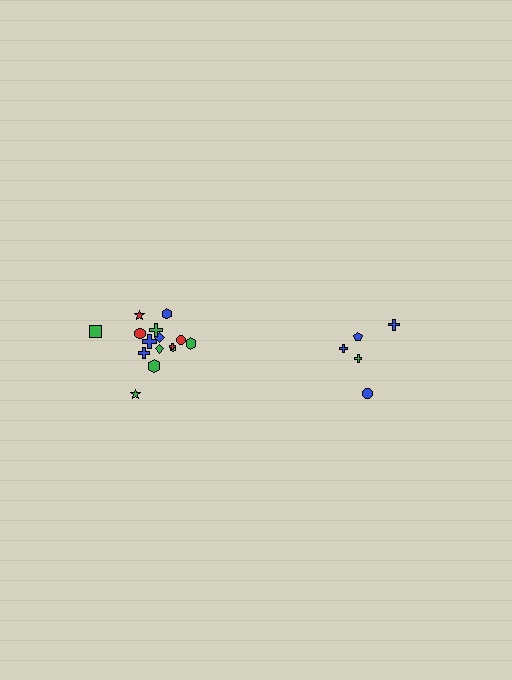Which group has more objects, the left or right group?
The left group.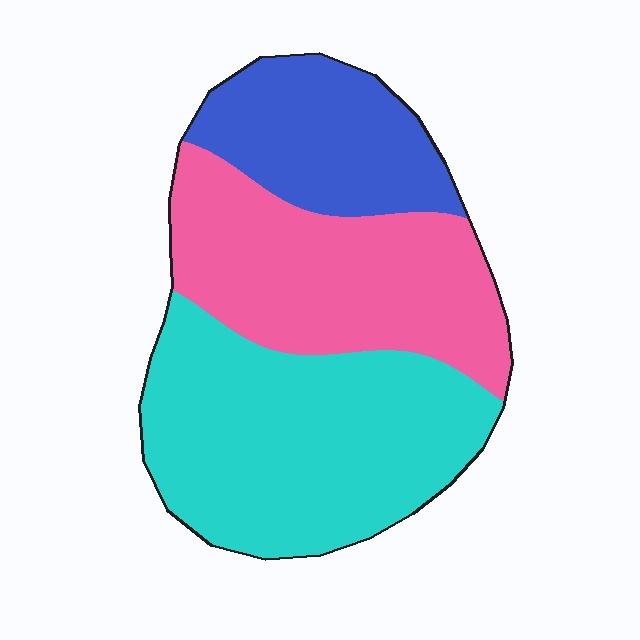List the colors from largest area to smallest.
From largest to smallest: cyan, pink, blue.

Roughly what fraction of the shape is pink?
Pink takes up about one third (1/3) of the shape.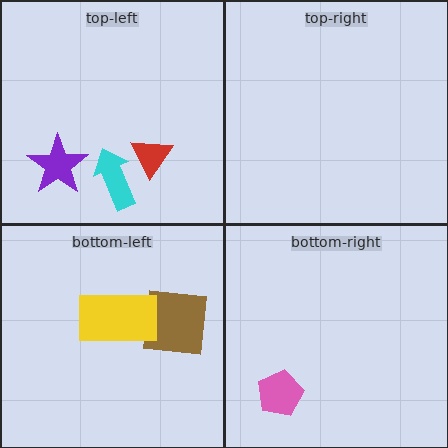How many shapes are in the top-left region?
3.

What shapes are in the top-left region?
The cyan arrow, the red triangle, the purple star.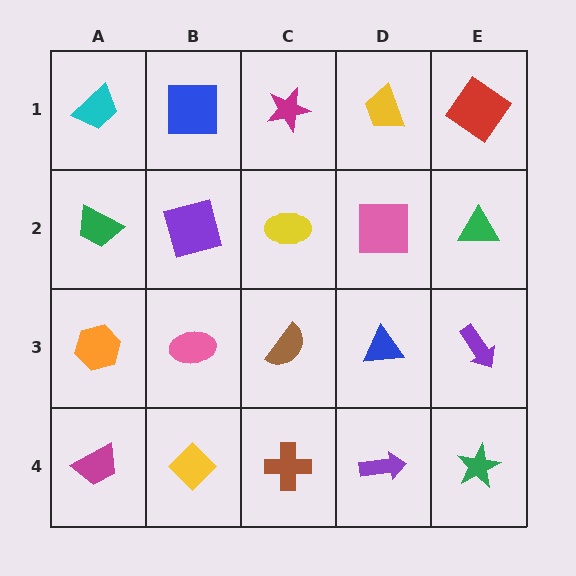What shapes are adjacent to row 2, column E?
A red diamond (row 1, column E), a purple arrow (row 3, column E), a pink square (row 2, column D).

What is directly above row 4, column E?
A purple arrow.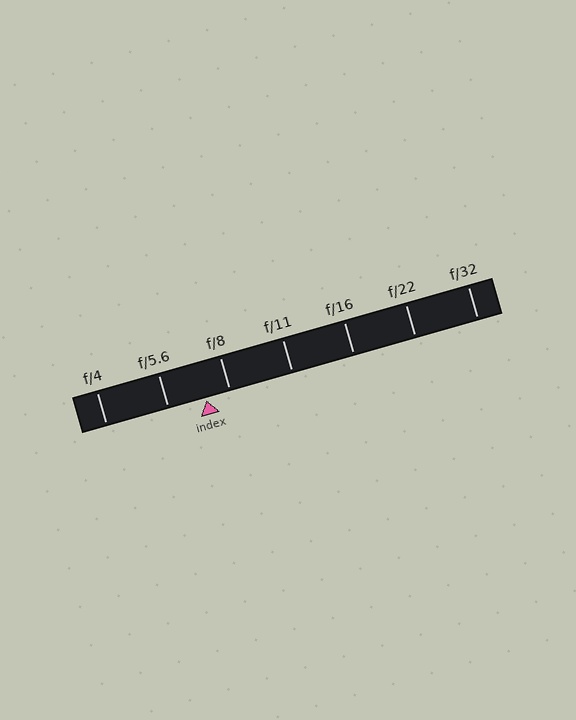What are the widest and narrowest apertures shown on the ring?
The widest aperture shown is f/4 and the narrowest is f/32.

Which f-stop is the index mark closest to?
The index mark is closest to f/8.